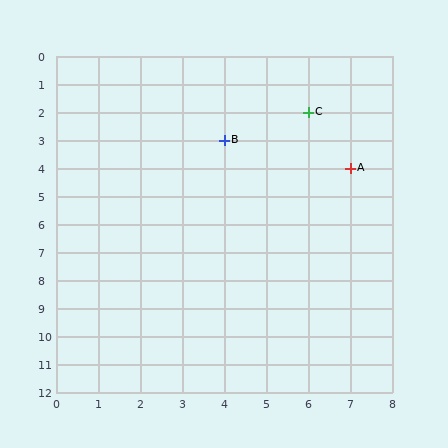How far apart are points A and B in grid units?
Points A and B are 3 columns and 1 row apart (about 3.2 grid units diagonally).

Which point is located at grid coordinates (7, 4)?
Point A is at (7, 4).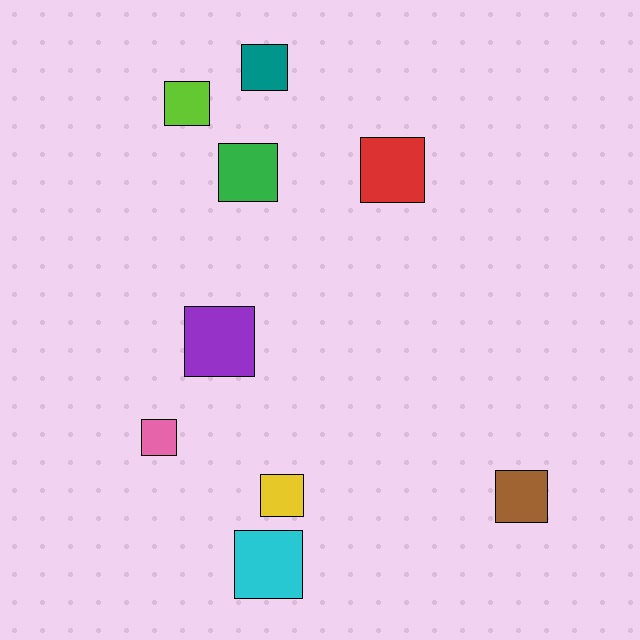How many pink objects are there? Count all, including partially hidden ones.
There is 1 pink object.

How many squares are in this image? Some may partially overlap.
There are 9 squares.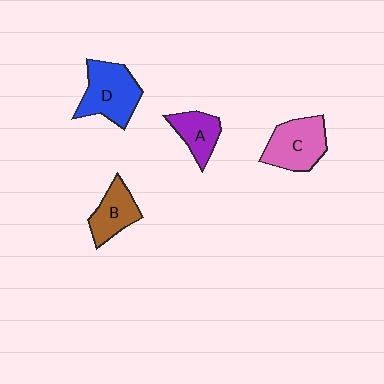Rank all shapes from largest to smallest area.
From largest to smallest: D (blue), C (pink), B (brown), A (purple).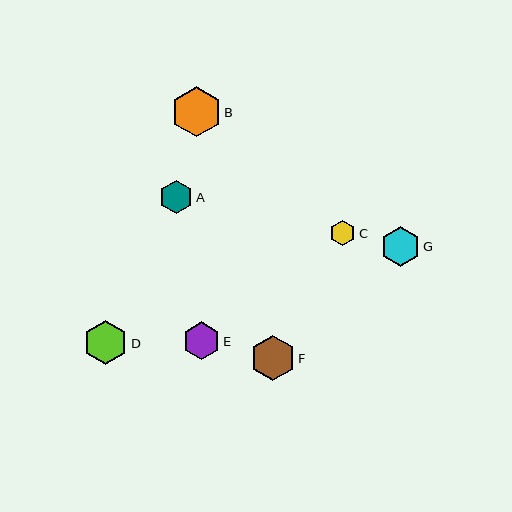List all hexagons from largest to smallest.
From largest to smallest: B, F, D, G, E, A, C.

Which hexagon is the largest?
Hexagon B is the largest with a size of approximately 50 pixels.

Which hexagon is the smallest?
Hexagon C is the smallest with a size of approximately 26 pixels.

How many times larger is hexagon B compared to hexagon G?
Hexagon B is approximately 1.3 times the size of hexagon G.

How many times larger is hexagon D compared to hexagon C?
Hexagon D is approximately 1.7 times the size of hexagon C.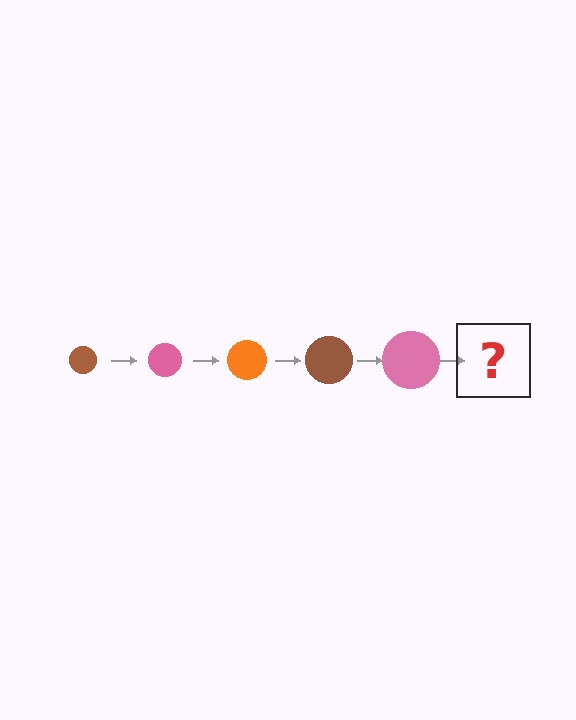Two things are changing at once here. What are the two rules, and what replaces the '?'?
The two rules are that the circle grows larger each step and the color cycles through brown, pink, and orange. The '?' should be an orange circle, larger than the previous one.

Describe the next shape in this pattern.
It should be an orange circle, larger than the previous one.